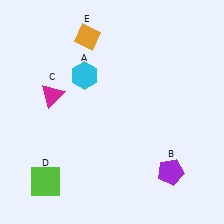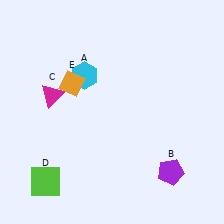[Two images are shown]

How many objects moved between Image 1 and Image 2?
1 object moved between the two images.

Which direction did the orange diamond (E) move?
The orange diamond (E) moved down.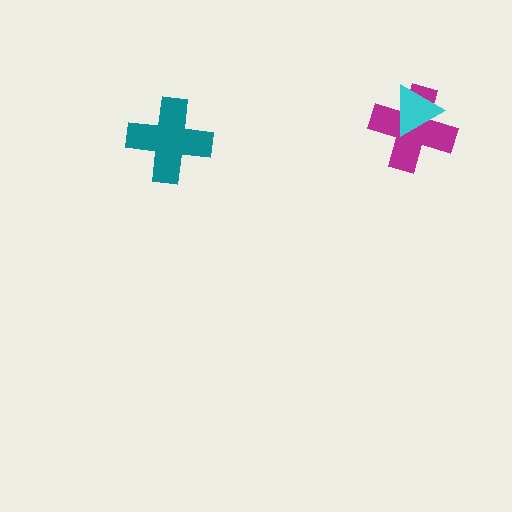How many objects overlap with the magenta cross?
1 object overlaps with the magenta cross.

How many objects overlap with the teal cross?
0 objects overlap with the teal cross.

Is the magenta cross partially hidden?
Yes, it is partially covered by another shape.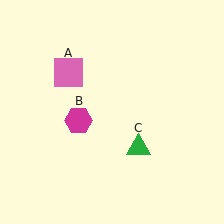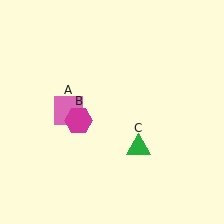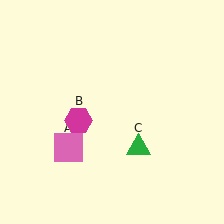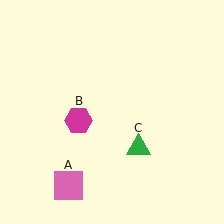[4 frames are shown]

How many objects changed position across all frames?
1 object changed position: pink square (object A).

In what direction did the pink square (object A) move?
The pink square (object A) moved down.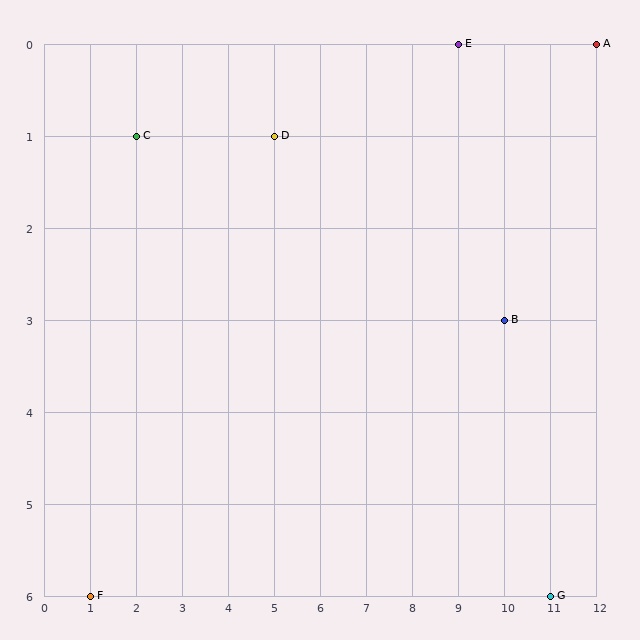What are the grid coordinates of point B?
Point B is at grid coordinates (10, 3).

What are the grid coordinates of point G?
Point G is at grid coordinates (11, 6).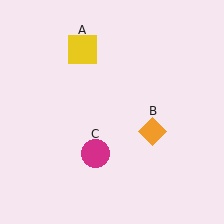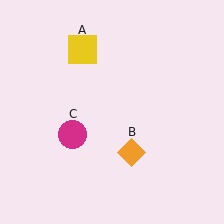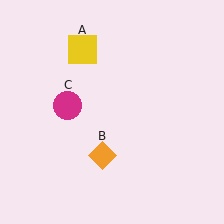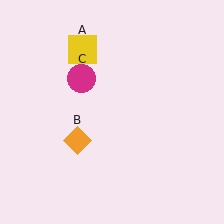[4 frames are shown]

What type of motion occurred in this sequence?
The orange diamond (object B), magenta circle (object C) rotated clockwise around the center of the scene.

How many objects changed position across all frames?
2 objects changed position: orange diamond (object B), magenta circle (object C).